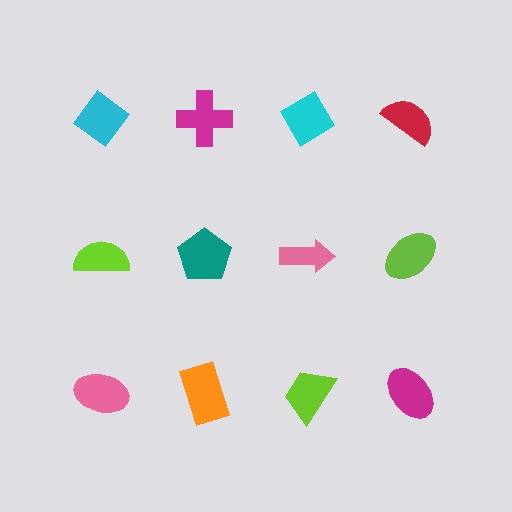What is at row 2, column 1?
A lime semicircle.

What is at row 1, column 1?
A cyan diamond.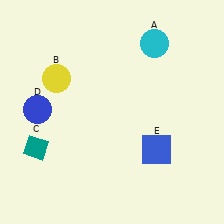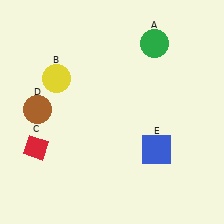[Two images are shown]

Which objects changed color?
A changed from cyan to green. C changed from teal to red. D changed from blue to brown.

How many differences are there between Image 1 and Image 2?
There are 3 differences between the two images.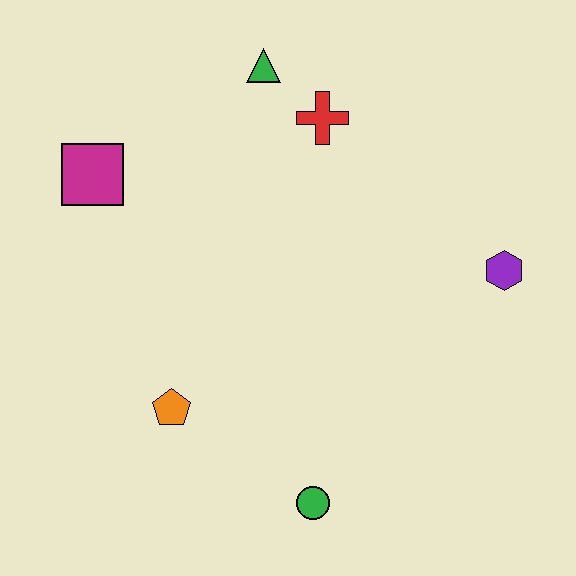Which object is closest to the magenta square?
The green triangle is closest to the magenta square.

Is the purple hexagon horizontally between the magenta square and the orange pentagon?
No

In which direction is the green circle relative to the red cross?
The green circle is below the red cross.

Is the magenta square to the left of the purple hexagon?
Yes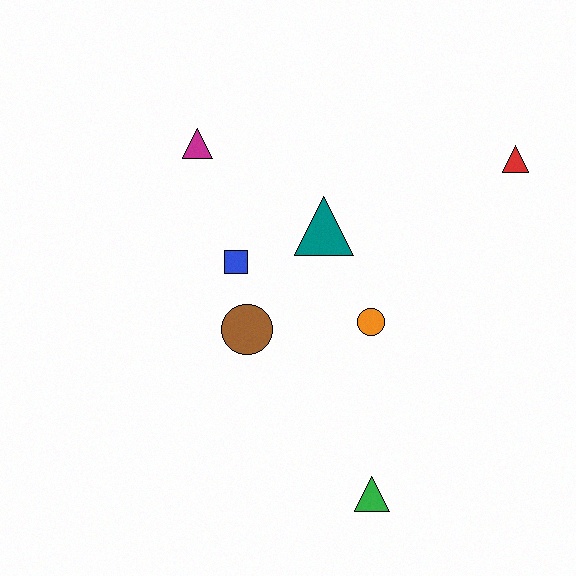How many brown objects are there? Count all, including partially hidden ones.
There is 1 brown object.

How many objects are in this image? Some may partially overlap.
There are 7 objects.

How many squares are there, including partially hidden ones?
There is 1 square.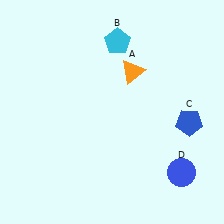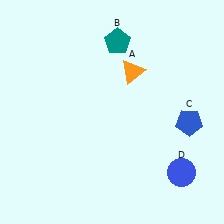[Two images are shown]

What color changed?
The pentagon (B) changed from cyan in Image 1 to teal in Image 2.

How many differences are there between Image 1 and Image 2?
There is 1 difference between the two images.